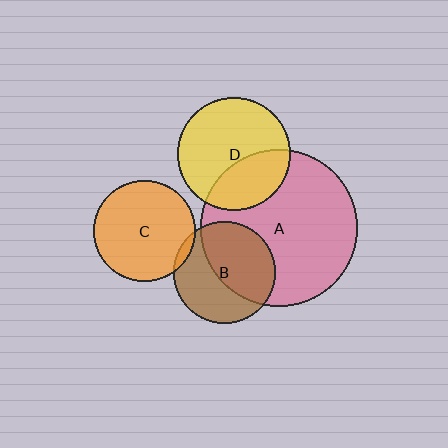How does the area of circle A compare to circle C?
Approximately 2.4 times.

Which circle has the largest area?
Circle A (pink).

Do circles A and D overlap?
Yes.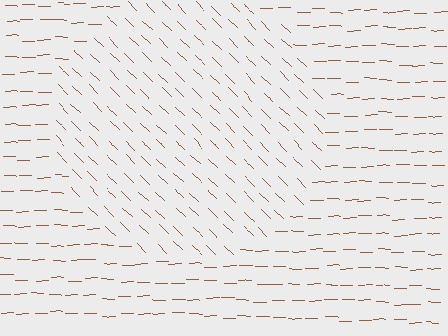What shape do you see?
I see a circle.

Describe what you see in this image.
The image is filled with small brown line segments. A circle region in the image has lines oriented differently from the surrounding lines, creating a visible texture boundary.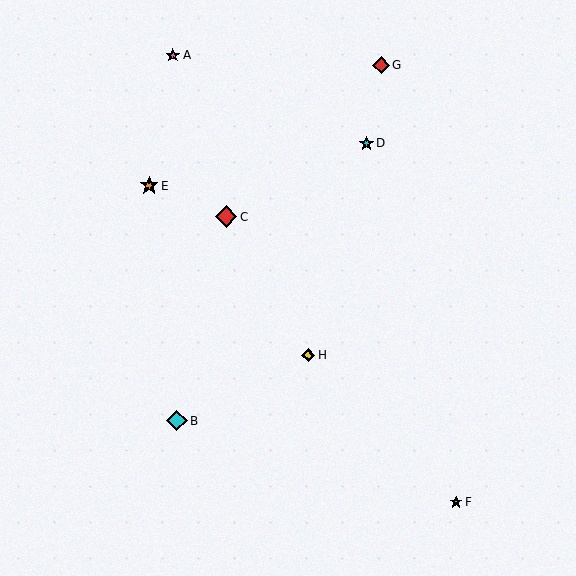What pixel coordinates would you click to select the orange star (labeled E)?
Click at (149, 186) to select the orange star E.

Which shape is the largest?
The red diamond (labeled C) is the largest.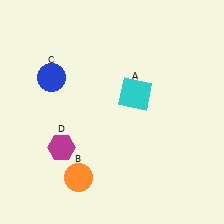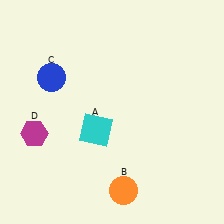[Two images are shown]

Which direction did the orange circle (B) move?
The orange circle (B) moved right.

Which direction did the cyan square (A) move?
The cyan square (A) moved left.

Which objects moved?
The objects that moved are: the cyan square (A), the orange circle (B), the magenta hexagon (D).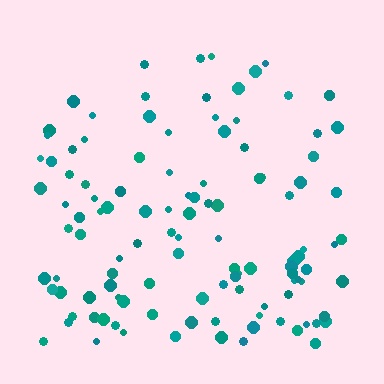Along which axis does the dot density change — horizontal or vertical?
Vertical.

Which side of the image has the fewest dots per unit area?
The top.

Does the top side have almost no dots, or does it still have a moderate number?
Still a moderate number, just noticeably fewer than the bottom.